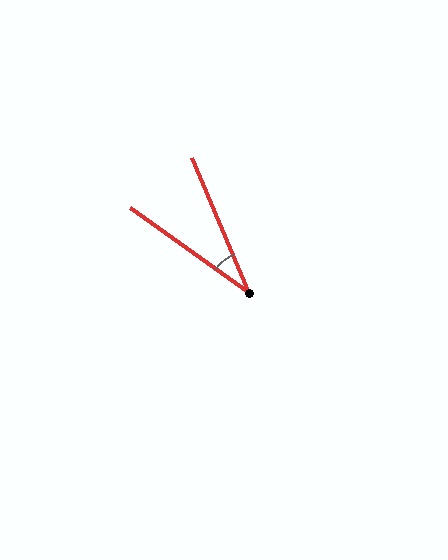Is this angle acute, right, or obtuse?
It is acute.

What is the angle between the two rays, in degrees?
Approximately 32 degrees.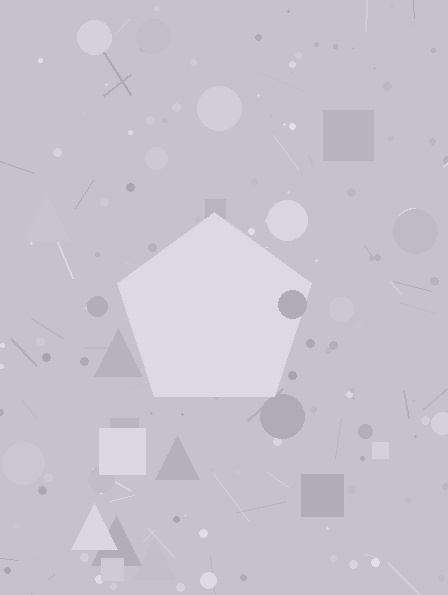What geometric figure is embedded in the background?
A pentagon is embedded in the background.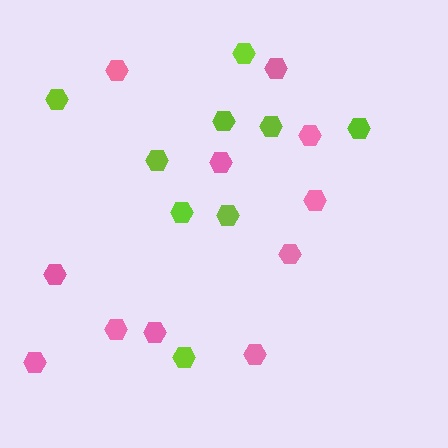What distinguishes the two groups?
There are 2 groups: one group of lime hexagons (9) and one group of pink hexagons (11).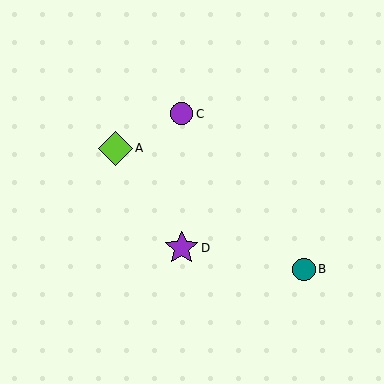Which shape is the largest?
The lime diamond (labeled A) is the largest.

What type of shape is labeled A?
Shape A is a lime diamond.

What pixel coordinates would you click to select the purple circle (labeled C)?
Click at (182, 114) to select the purple circle C.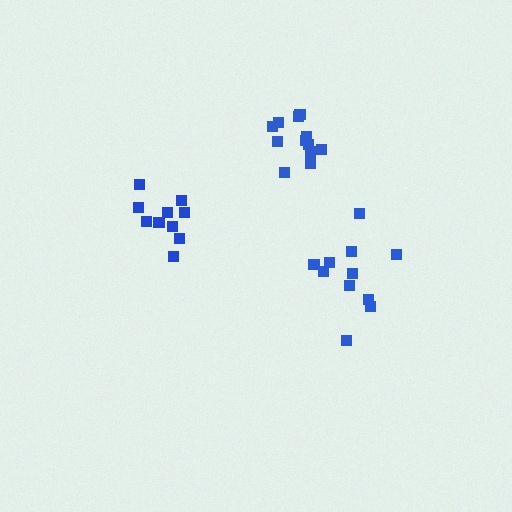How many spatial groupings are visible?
There are 3 spatial groupings.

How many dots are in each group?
Group 1: 11 dots, Group 2: 10 dots, Group 3: 12 dots (33 total).